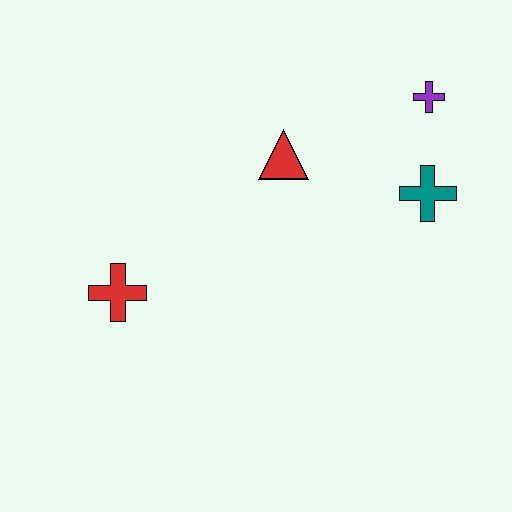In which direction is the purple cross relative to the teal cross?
The purple cross is above the teal cross.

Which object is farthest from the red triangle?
The red cross is farthest from the red triangle.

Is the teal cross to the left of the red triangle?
No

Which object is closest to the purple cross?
The teal cross is closest to the purple cross.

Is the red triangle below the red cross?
No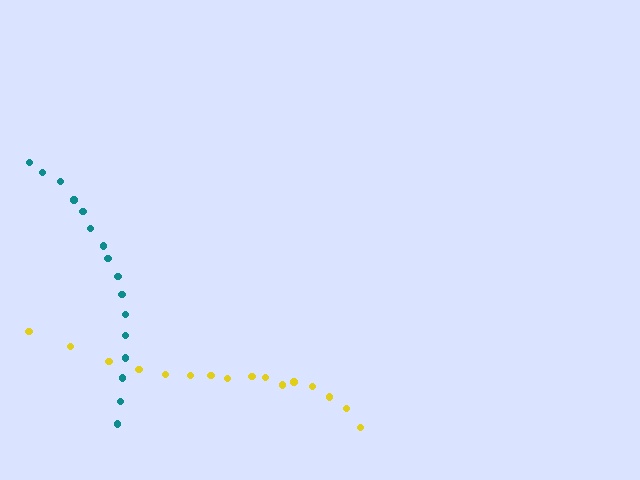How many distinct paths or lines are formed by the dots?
There are 2 distinct paths.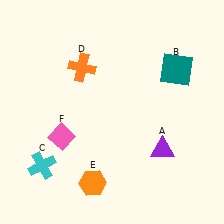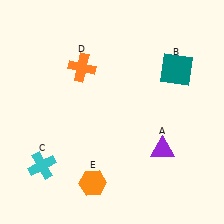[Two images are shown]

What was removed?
The pink diamond (F) was removed in Image 2.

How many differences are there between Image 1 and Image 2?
There is 1 difference between the two images.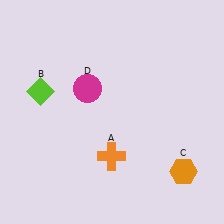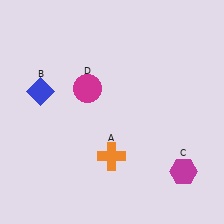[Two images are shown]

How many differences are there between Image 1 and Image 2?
There are 2 differences between the two images.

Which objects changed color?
B changed from lime to blue. C changed from orange to magenta.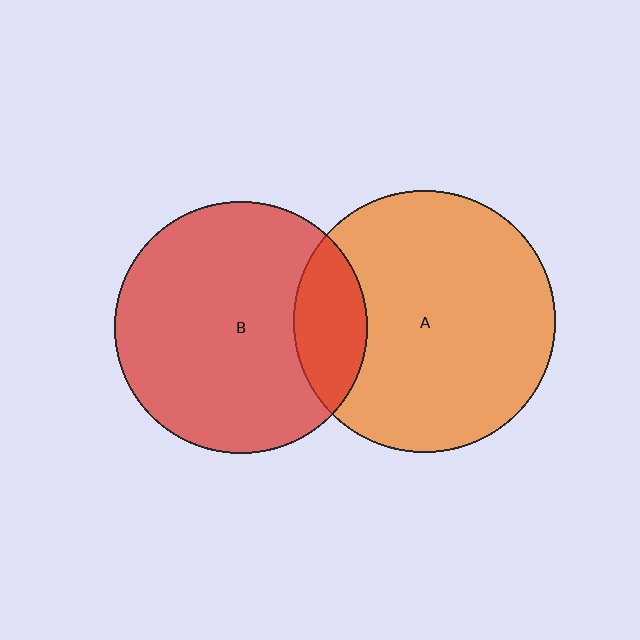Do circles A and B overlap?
Yes.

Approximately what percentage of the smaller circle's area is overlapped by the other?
Approximately 20%.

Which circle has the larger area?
Circle A (orange).